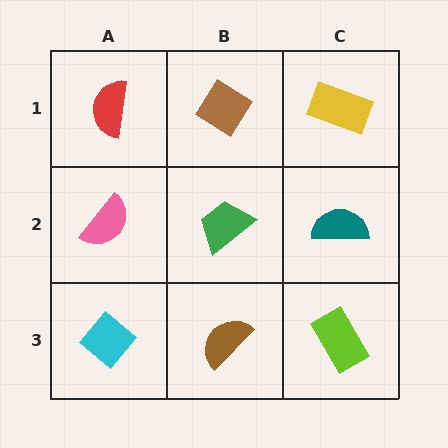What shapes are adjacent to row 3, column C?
A teal semicircle (row 2, column C), a brown semicircle (row 3, column B).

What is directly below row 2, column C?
A lime rectangle.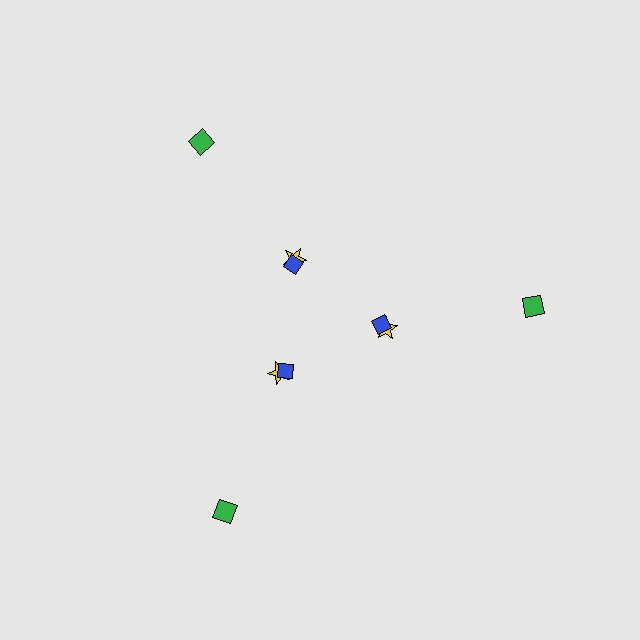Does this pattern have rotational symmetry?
Yes, this pattern has 3-fold rotational symmetry. It looks the same after rotating 120 degrees around the center.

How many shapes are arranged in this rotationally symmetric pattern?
There are 9 shapes, arranged in 3 groups of 3.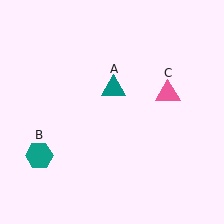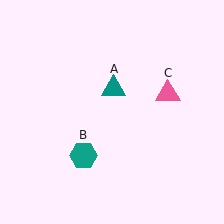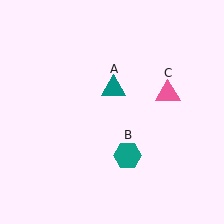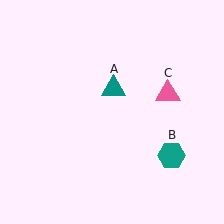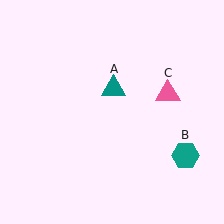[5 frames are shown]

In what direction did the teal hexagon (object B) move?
The teal hexagon (object B) moved right.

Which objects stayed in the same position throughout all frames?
Teal triangle (object A) and pink triangle (object C) remained stationary.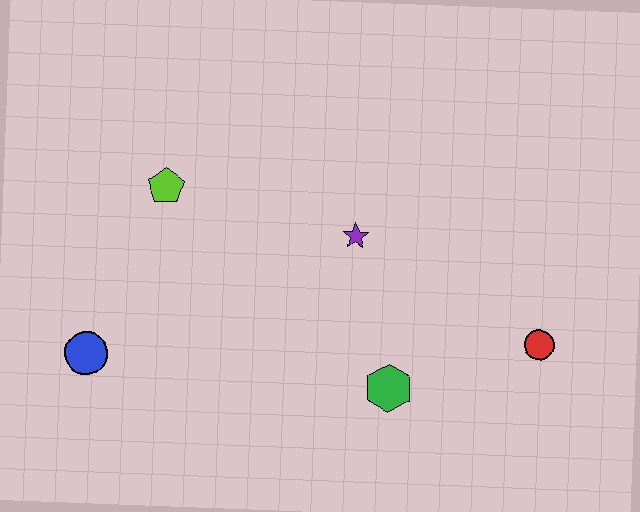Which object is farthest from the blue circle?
The red circle is farthest from the blue circle.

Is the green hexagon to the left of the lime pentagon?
No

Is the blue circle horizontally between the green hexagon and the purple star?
No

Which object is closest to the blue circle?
The lime pentagon is closest to the blue circle.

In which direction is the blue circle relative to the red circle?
The blue circle is to the left of the red circle.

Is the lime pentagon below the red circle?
No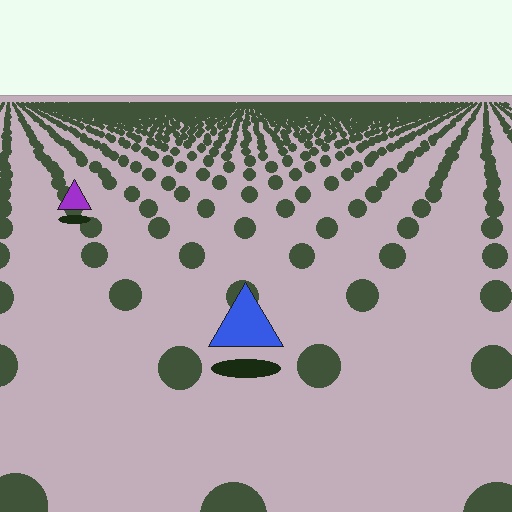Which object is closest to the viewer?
The blue triangle is closest. The texture marks near it are larger and more spread out.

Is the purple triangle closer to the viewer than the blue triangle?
No. The blue triangle is closer — you can tell from the texture gradient: the ground texture is coarser near it.